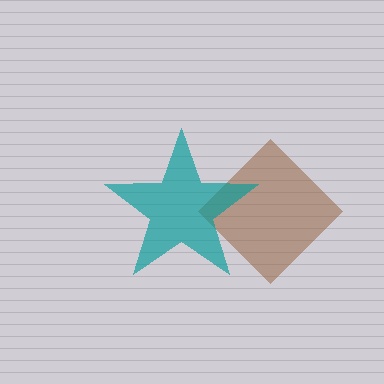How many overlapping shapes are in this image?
There are 2 overlapping shapes in the image.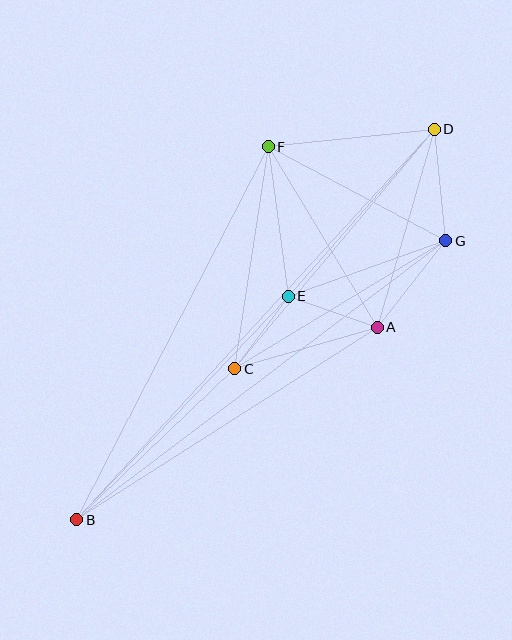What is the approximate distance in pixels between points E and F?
The distance between E and F is approximately 151 pixels.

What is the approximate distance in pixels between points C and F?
The distance between C and F is approximately 225 pixels.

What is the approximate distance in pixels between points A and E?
The distance between A and E is approximately 94 pixels.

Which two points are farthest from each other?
Points B and D are farthest from each other.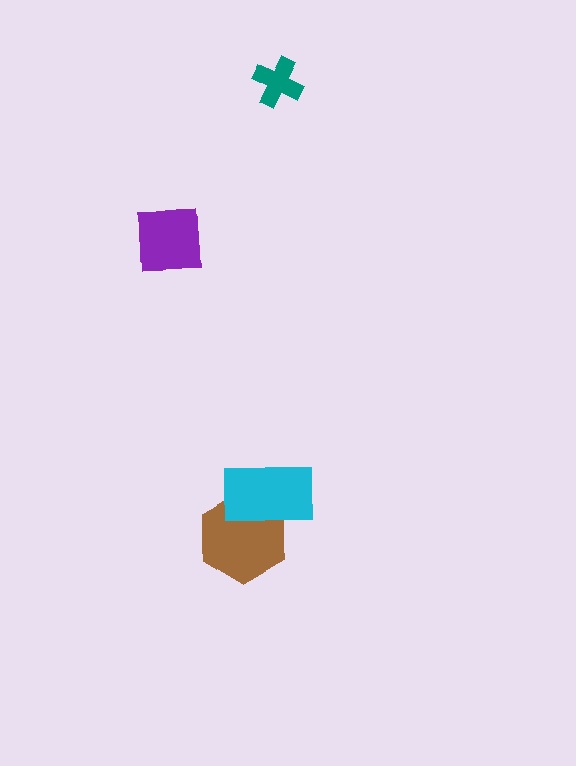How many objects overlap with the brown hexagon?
1 object overlaps with the brown hexagon.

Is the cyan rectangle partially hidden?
No, no other shape covers it.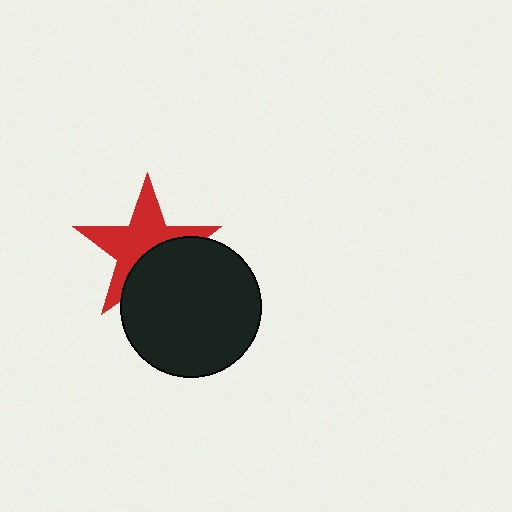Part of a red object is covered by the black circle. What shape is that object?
It is a star.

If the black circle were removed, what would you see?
You would see the complete red star.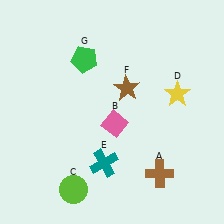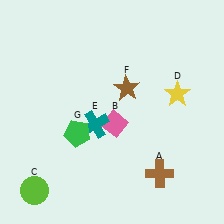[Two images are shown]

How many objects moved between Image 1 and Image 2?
3 objects moved between the two images.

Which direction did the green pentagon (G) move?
The green pentagon (G) moved down.